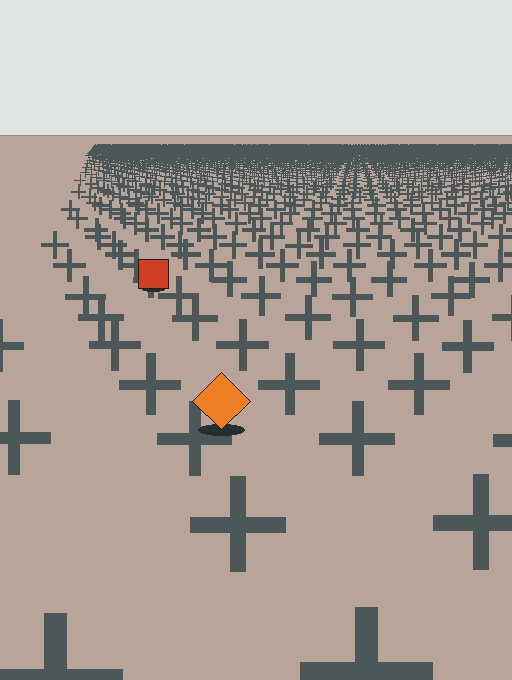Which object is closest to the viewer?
The orange diamond is closest. The texture marks near it are larger and more spread out.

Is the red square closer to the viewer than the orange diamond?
No. The orange diamond is closer — you can tell from the texture gradient: the ground texture is coarser near it.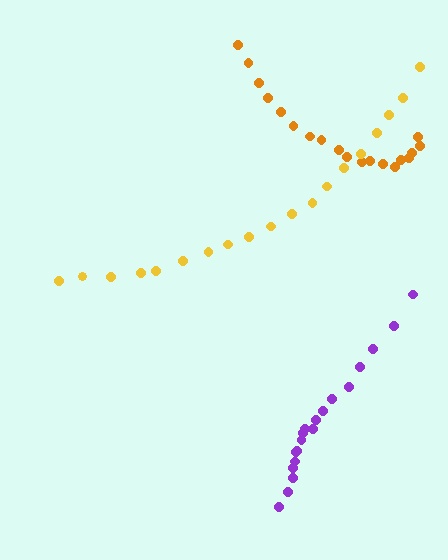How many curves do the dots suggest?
There are 3 distinct paths.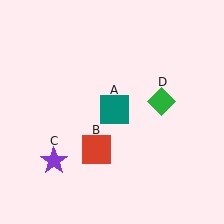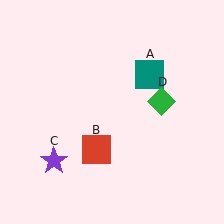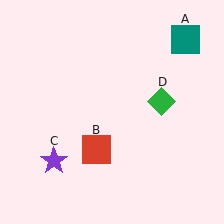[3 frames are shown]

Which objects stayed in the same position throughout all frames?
Red square (object B) and purple star (object C) and green diamond (object D) remained stationary.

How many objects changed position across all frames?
1 object changed position: teal square (object A).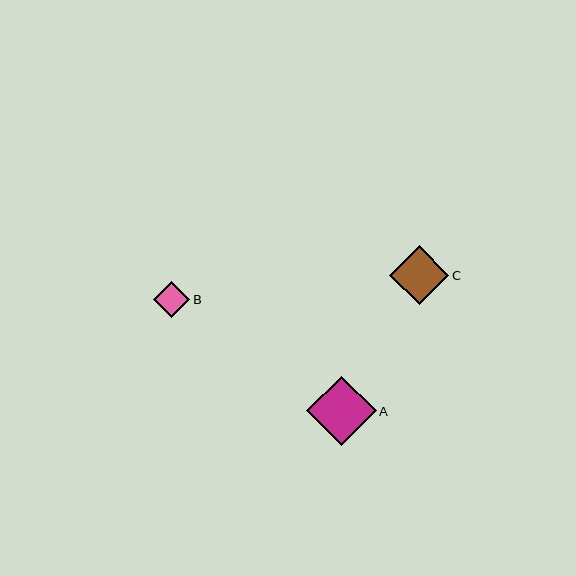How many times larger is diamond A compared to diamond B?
Diamond A is approximately 1.9 times the size of diamond B.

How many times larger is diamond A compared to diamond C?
Diamond A is approximately 1.2 times the size of diamond C.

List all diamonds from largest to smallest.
From largest to smallest: A, C, B.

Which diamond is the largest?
Diamond A is the largest with a size of approximately 70 pixels.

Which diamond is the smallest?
Diamond B is the smallest with a size of approximately 36 pixels.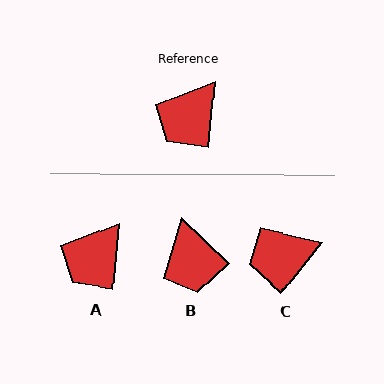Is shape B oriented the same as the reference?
No, it is off by about 51 degrees.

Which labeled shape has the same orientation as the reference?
A.